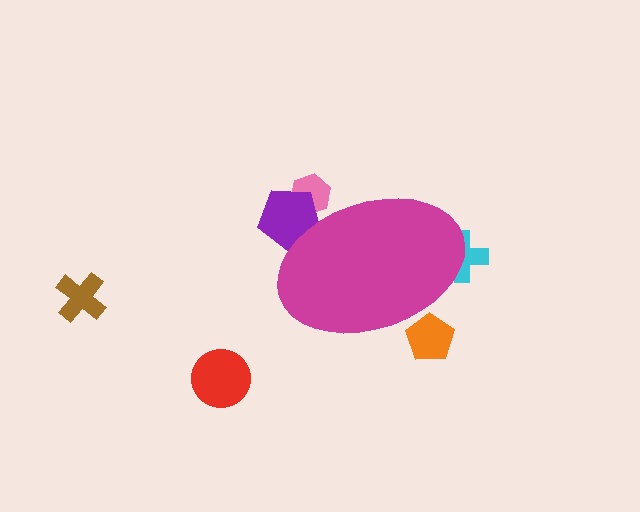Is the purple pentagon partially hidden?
Yes, the purple pentagon is partially hidden behind the magenta ellipse.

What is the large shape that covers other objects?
A magenta ellipse.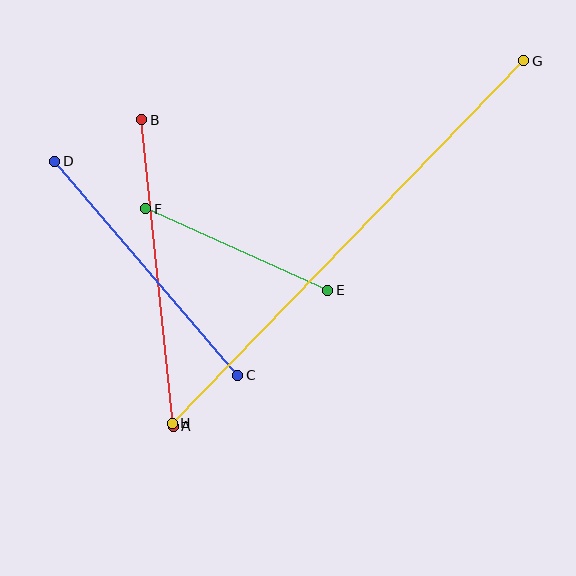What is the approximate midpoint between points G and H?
The midpoint is at approximately (348, 242) pixels.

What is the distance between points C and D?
The distance is approximately 282 pixels.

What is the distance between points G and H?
The distance is approximately 505 pixels.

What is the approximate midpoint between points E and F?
The midpoint is at approximately (237, 250) pixels.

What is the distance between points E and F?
The distance is approximately 199 pixels.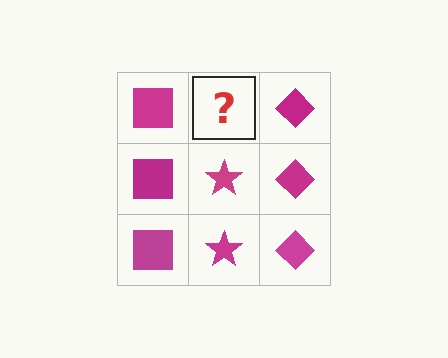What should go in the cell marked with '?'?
The missing cell should contain a magenta star.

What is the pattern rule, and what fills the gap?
The rule is that each column has a consistent shape. The gap should be filled with a magenta star.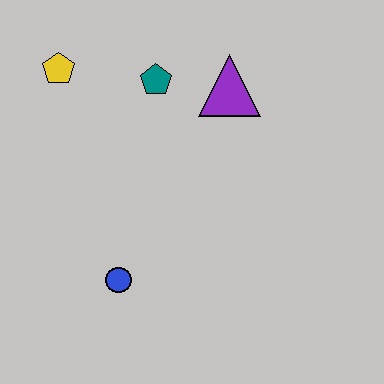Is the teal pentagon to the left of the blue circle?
No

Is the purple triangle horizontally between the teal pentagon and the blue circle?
No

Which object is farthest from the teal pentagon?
The blue circle is farthest from the teal pentagon.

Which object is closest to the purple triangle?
The teal pentagon is closest to the purple triangle.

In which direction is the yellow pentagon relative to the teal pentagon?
The yellow pentagon is to the left of the teal pentagon.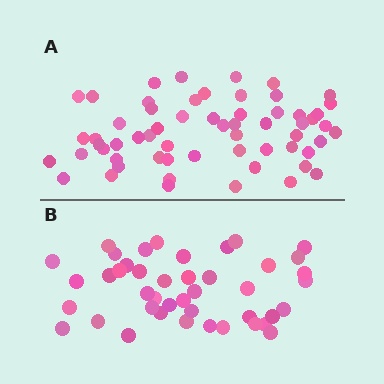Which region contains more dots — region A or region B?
Region A (the top region) has more dots.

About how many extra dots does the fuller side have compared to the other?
Region A has approximately 15 more dots than region B.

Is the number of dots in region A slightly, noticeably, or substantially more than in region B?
Region A has noticeably more, but not dramatically so. The ratio is roughly 1.4 to 1.